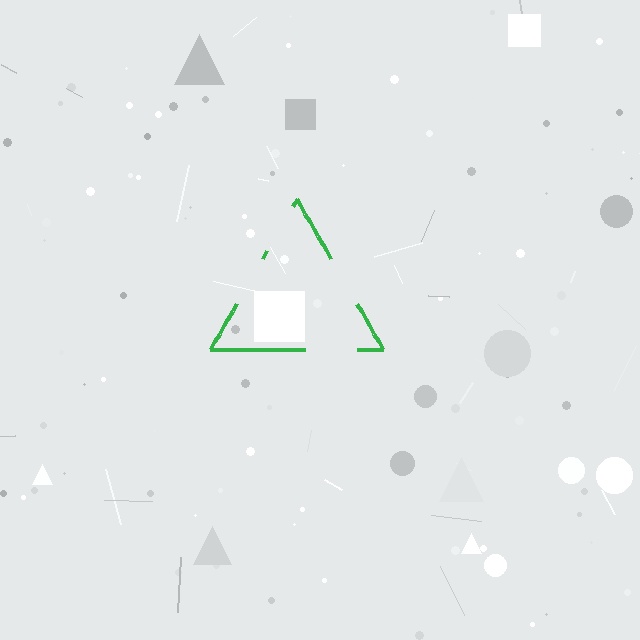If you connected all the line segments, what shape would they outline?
They would outline a triangle.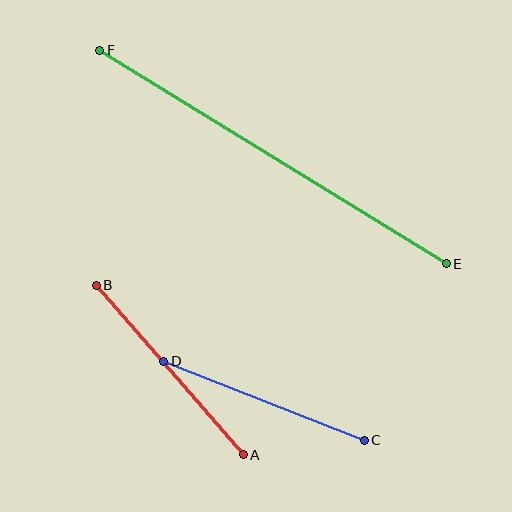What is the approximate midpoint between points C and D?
The midpoint is at approximately (264, 401) pixels.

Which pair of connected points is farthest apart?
Points E and F are farthest apart.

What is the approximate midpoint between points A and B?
The midpoint is at approximately (170, 370) pixels.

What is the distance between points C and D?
The distance is approximately 216 pixels.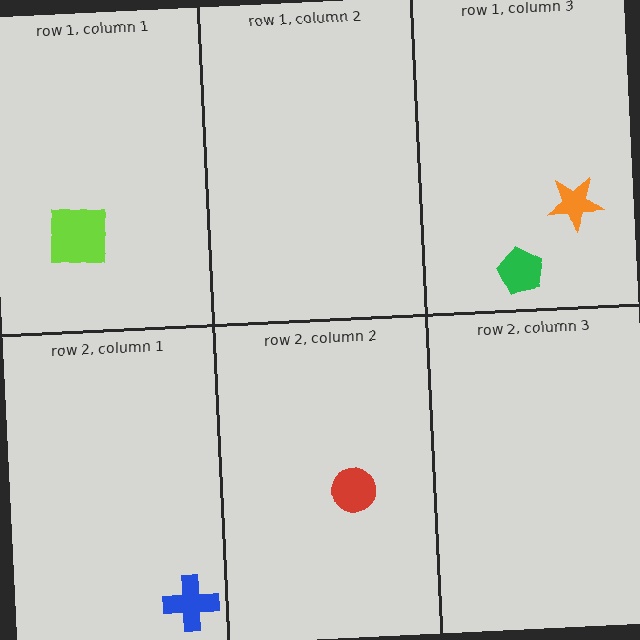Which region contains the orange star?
The row 1, column 3 region.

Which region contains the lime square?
The row 1, column 1 region.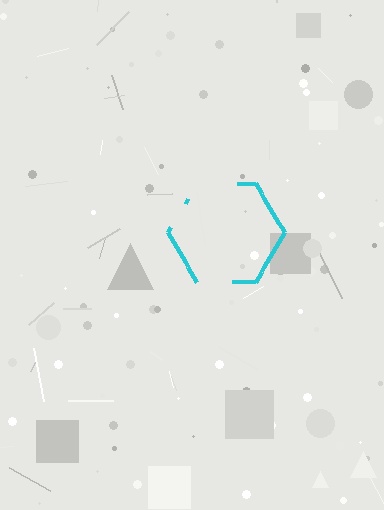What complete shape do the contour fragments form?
The contour fragments form a hexagon.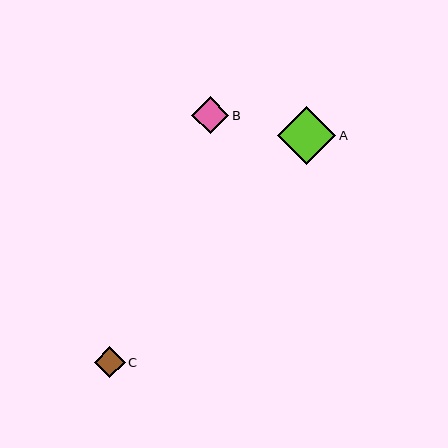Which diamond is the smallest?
Diamond C is the smallest with a size of approximately 31 pixels.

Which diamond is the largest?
Diamond A is the largest with a size of approximately 58 pixels.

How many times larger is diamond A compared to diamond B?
Diamond A is approximately 1.6 times the size of diamond B.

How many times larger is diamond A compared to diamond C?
Diamond A is approximately 1.9 times the size of diamond C.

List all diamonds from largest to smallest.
From largest to smallest: A, B, C.